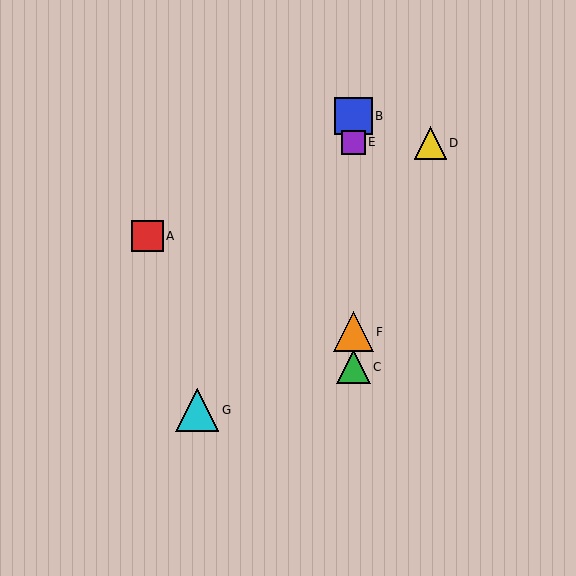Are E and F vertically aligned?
Yes, both are at x≈353.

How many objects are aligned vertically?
4 objects (B, C, E, F) are aligned vertically.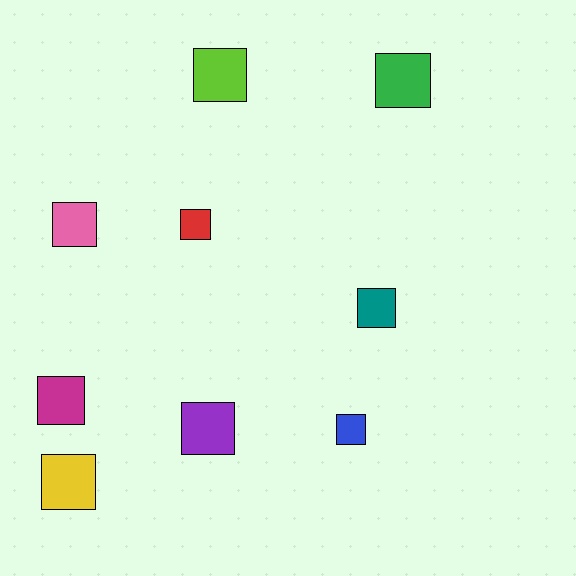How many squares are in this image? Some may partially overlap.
There are 9 squares.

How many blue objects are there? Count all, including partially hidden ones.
There is 1 blue object.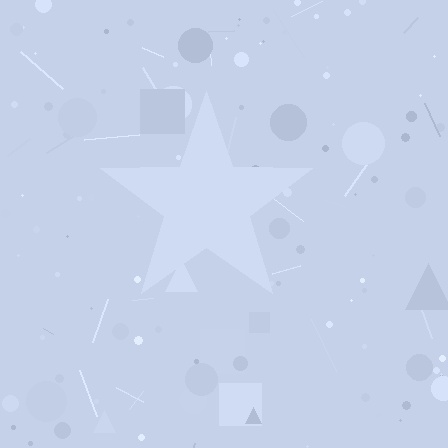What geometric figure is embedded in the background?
A star is embedded in the background.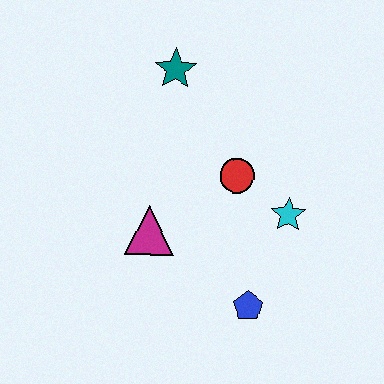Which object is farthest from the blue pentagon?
The teal star is farthest from the blue pentagon.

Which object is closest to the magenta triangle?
The red circle is closest to the magenta triangle.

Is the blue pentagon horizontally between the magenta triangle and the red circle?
No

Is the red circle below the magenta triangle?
No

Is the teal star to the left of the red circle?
Yes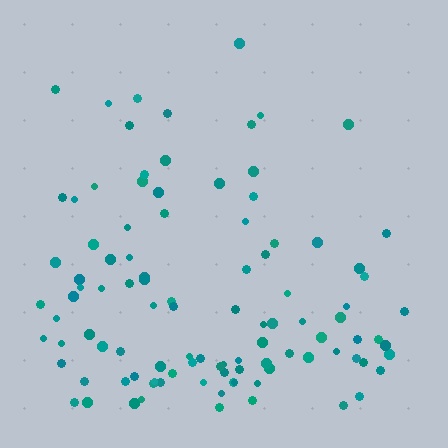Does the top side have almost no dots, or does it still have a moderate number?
Still a moderate number, just noticeably fewer than the bottom.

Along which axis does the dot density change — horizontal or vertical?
Vertical.